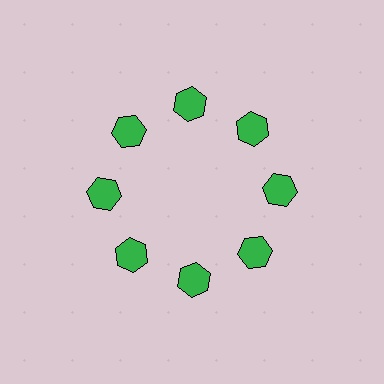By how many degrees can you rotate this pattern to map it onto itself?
The pattern maps onto itself every 45 degrees of rotation.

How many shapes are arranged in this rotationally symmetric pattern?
There are 8 shapes, arranged in 8 groups of 1.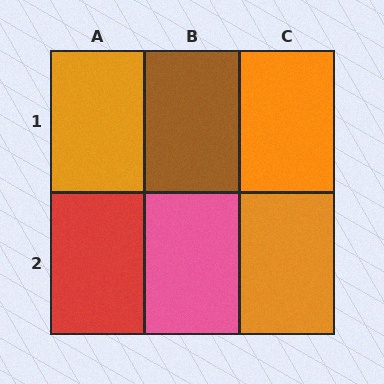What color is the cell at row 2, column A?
Red.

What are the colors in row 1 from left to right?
Orange, brown, orange.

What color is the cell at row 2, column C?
Orange.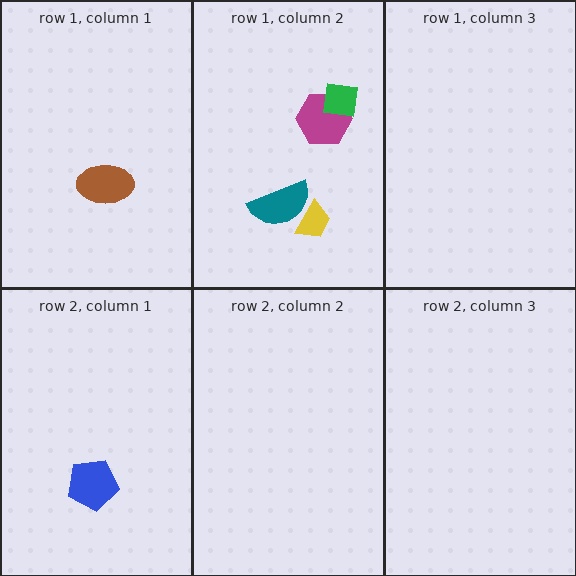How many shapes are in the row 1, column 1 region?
1.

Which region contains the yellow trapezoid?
The row 1, column 2 region.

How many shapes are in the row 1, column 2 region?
4.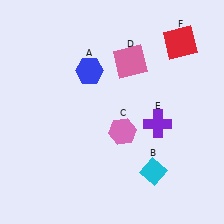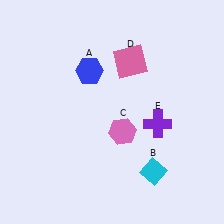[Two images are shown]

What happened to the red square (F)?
The red square (F) was removed in Image 2. It was in the top-right area of Image 1.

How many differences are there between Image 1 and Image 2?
There is 1 difference between the two images.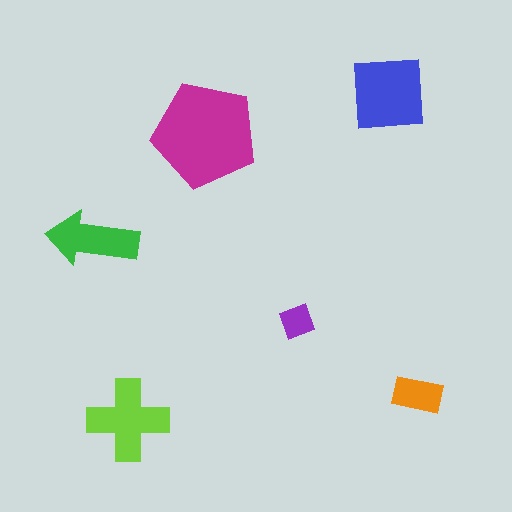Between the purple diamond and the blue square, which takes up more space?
The blue square.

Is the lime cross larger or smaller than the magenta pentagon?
Smaller.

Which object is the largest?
The magenta pentagon.